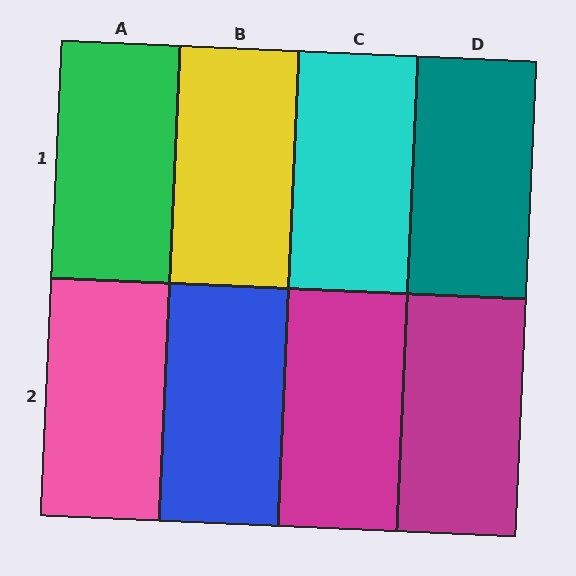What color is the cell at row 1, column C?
Cyan.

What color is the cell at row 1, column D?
Teal.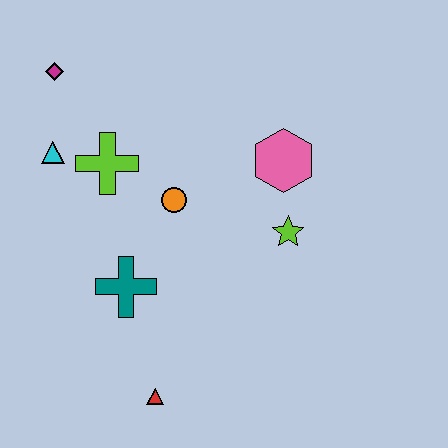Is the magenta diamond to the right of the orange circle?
No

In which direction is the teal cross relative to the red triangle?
The teal cross is above the red triangle.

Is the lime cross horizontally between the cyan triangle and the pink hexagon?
Yes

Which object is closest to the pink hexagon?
The lime star is closest to the pink hexagon.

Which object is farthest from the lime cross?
The red triangle is farthest from the lime cross.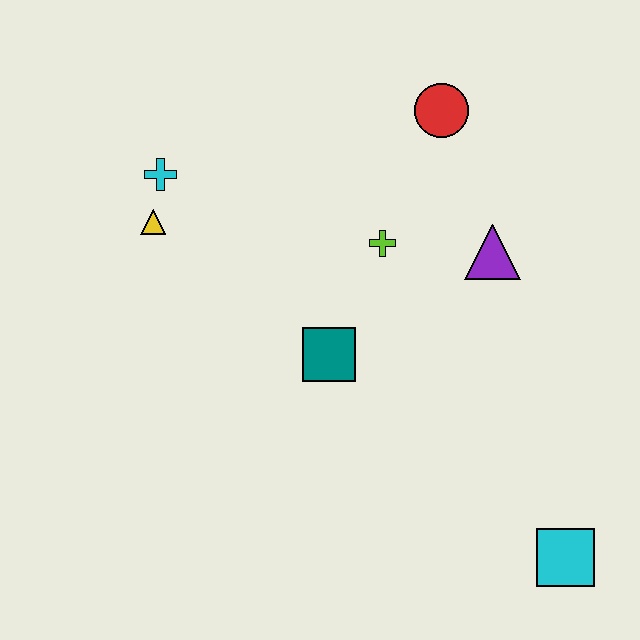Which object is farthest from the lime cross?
The cyan square is farthest from the lime cross.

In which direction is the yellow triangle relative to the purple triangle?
The yellow triangle is to the left of the purple triangle.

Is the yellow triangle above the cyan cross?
No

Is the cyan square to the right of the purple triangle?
Yes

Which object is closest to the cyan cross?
The yellow triangle is closest to the cyan cross.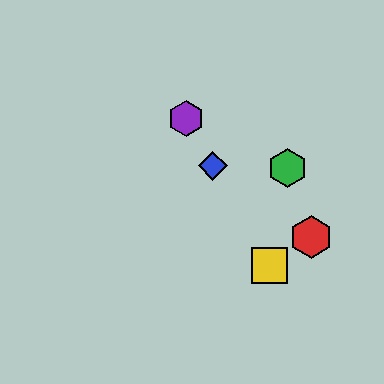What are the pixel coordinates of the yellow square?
The yellow square is at (269, 265).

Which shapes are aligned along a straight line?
The blue diamond, the yellow square, the purple hexagon are aligned along a straight line.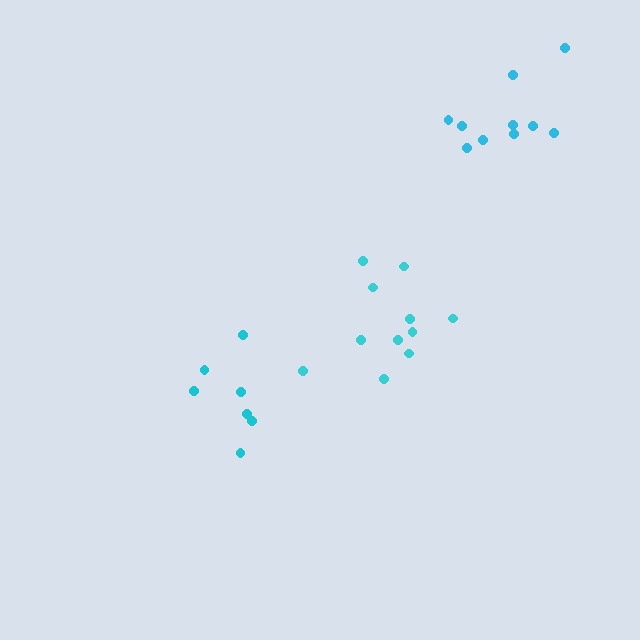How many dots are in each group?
Group 1: 7 dots, Group 2: 11 dots, Group 3: 10 dots (28 total).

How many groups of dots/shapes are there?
There are 3 groups.